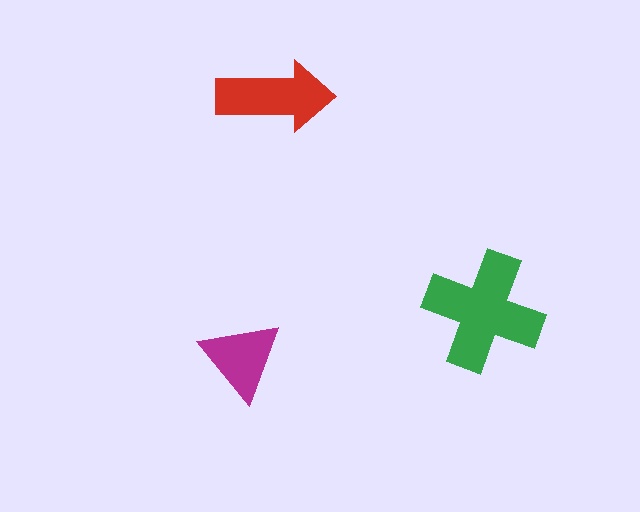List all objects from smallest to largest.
The magenta triangle, the red arrow, the green cross.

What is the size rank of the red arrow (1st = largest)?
2nd.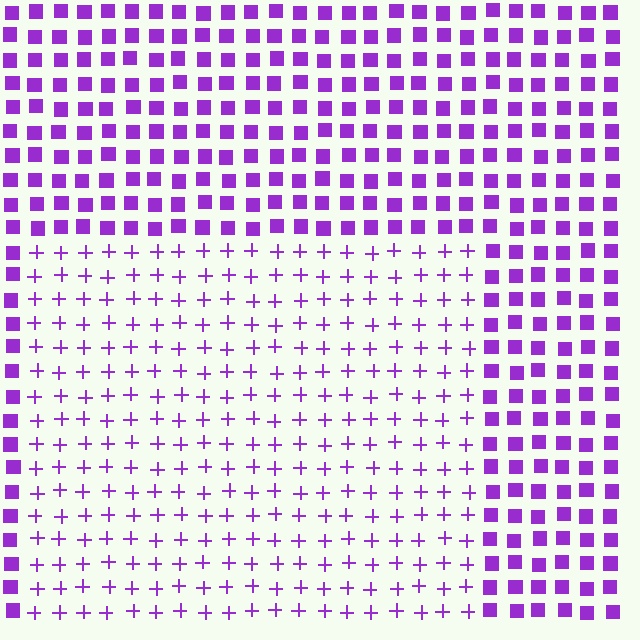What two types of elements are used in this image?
The image uses plus signs inside the rectangle region and squares outside it.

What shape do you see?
I see a rectangle.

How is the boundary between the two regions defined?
The boundary is defined by a change in element shape: plus signs inside vs. squares outside. All elements share the same color and spacing.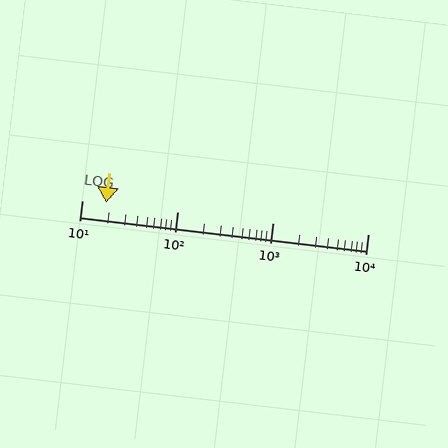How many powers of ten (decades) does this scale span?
The scale spans 3 decades, from 10 to 10000.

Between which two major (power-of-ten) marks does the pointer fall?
The pointer is between 10 and 100.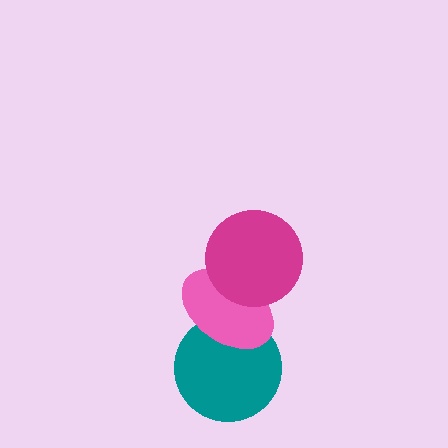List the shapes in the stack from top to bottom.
From top to bottom: the magenta circle, the pink ellipse, the teal circle.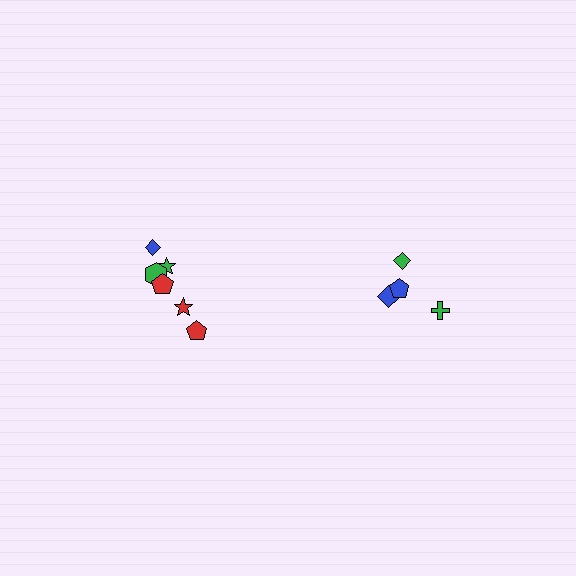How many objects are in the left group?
There are 6 objects.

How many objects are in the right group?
There are 4 objects.